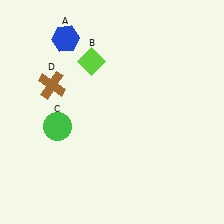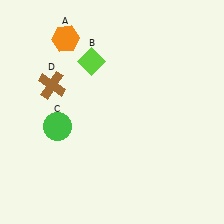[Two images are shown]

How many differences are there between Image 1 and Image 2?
There is 1 difference between the two images.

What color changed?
The hexagon (A) changed from blue in Image 1 to orange in Image 2.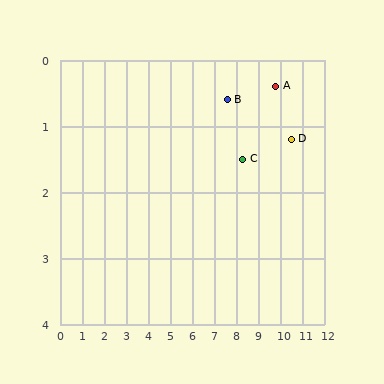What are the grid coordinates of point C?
Point C is at approximately (8.3, 1.5).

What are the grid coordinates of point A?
Point A is at approximately (9.8, 0.4).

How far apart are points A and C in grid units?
Points A and C are about 1.9 grid units apart.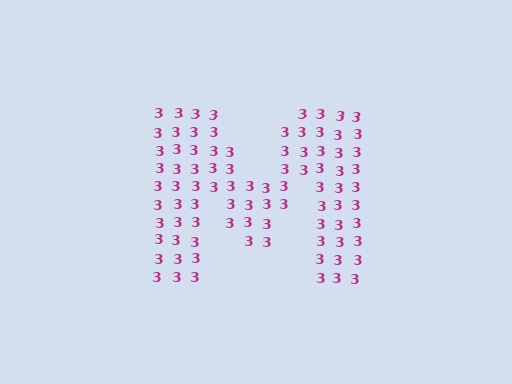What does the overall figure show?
The overall figure shows the letter M.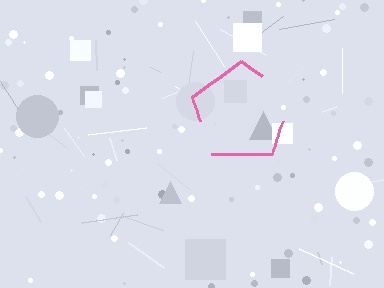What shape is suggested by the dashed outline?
The dashed outline suggests a pentagon.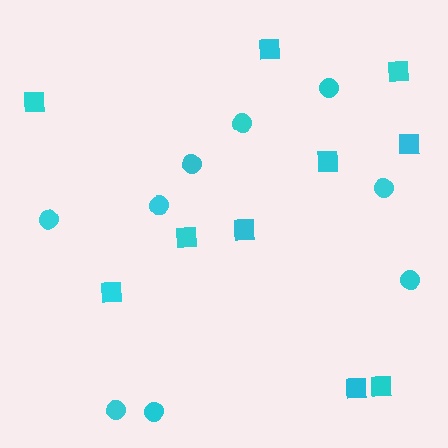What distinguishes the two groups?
There are 2 groups: one group of squares (10) and one group of circles (9).